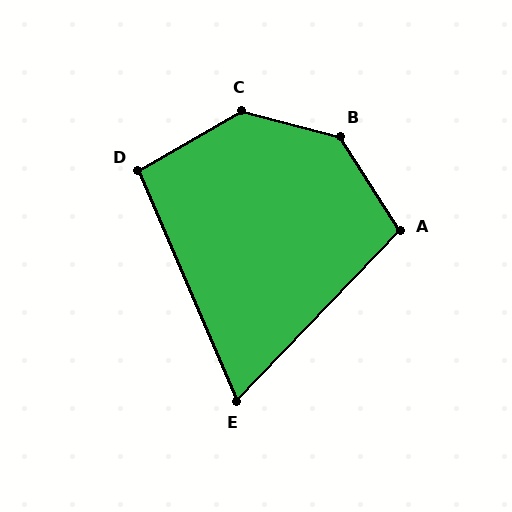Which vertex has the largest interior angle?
B, at approximately 137 degrees.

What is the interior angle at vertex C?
Approximately 135 degrees (obtuse).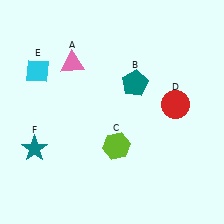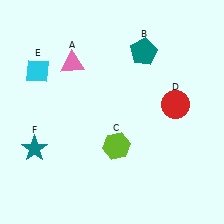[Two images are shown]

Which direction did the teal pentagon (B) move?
The teal pentagon (B) moved up.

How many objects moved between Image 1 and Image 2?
1 object moved between the two images.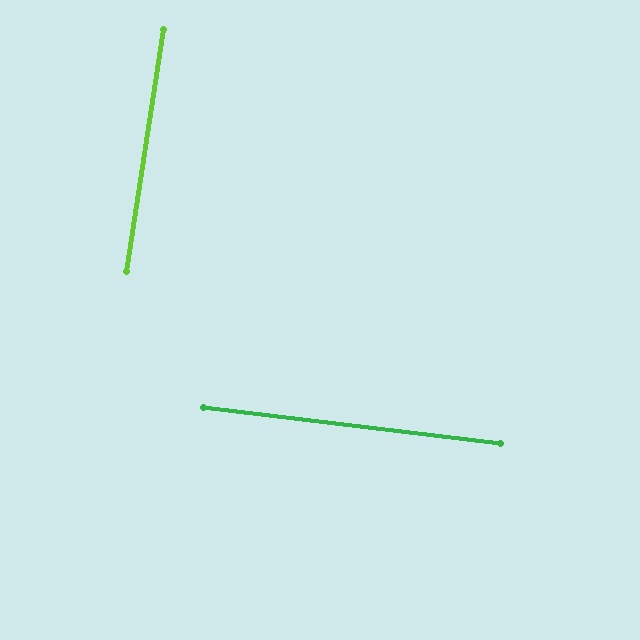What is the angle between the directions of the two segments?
Approximately 88 degrees.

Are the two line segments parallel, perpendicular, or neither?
Perpendicular — they meet at approximately 88°.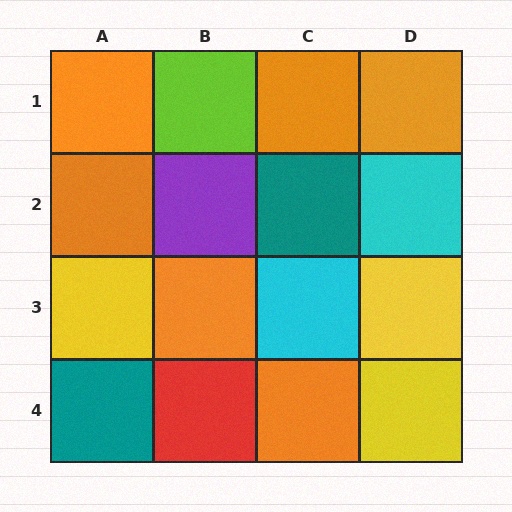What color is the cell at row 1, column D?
Orange.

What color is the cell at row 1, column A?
Orange.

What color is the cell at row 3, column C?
Cyan.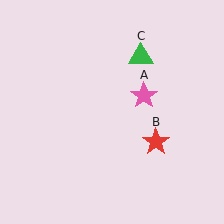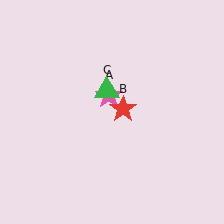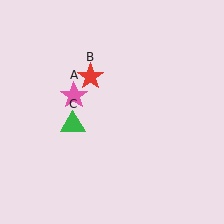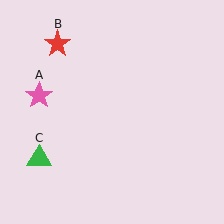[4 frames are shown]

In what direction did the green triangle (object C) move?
The green triangle (object C) moved down and to the left.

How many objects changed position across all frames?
3 objects changed position: pink star (object A), red star (object B), green triangle (object C).